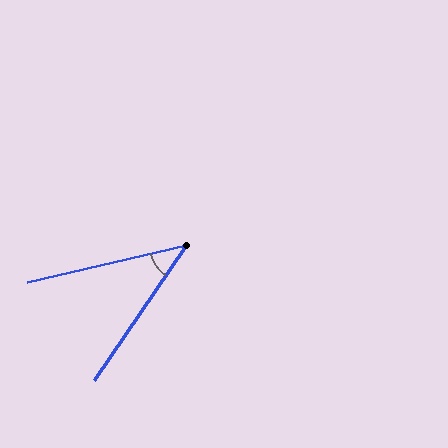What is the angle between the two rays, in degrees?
Approximately 43 degrees.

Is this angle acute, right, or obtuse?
It is acute.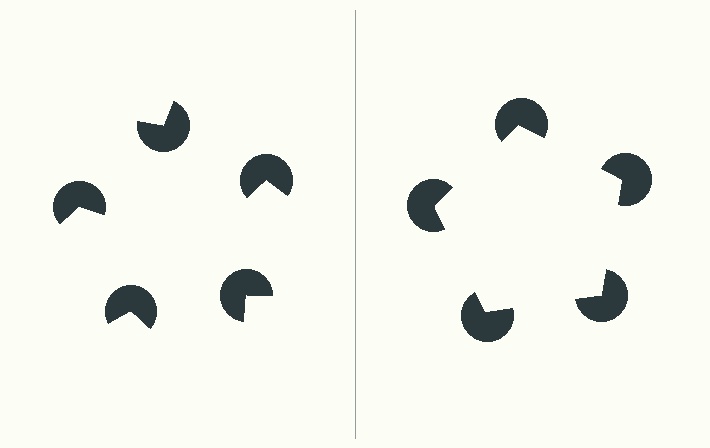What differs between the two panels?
The pac-man discs are positioned identically on both sides; only the wedge orientations differ. On the right they align to a pentagon; on the left they are misaligned.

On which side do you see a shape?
An illusory pentagon appears on the right side. On the left side the wedge cuts are rotated, so no coherent shape forms.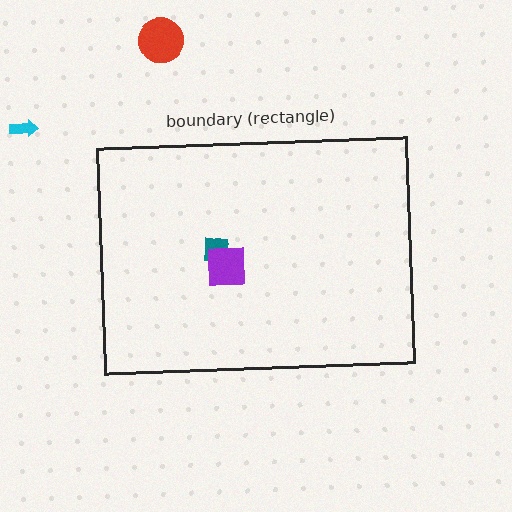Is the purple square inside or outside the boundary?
Inside.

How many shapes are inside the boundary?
2 inside, 2 outside.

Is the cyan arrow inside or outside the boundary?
Outside.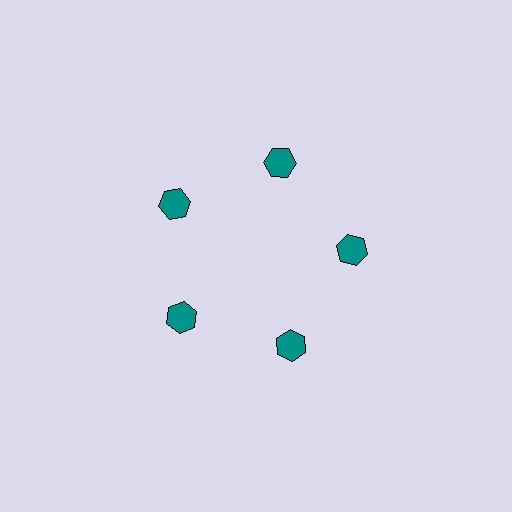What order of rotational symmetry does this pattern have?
This pattern has 5-fold rotational symmetry.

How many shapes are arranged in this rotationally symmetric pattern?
There are 5 shapes, arranged in 5 groups of 1.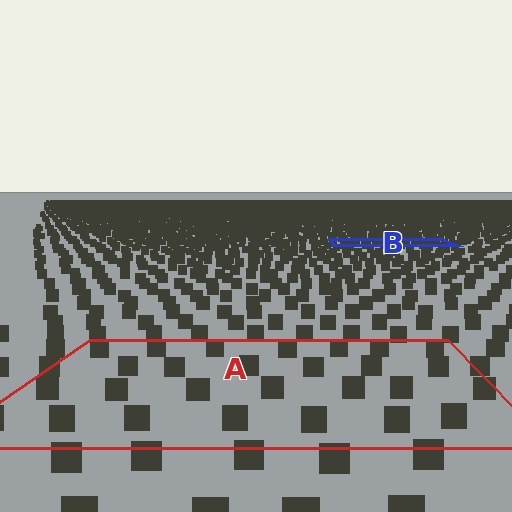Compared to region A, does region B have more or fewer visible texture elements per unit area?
Region B has more texture elements per unit area — they are packed more densely because it is farther away.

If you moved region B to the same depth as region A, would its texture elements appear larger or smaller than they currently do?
They would appear larger. At a closer depth, the same texture elements are projected at a bigger on-screen size.